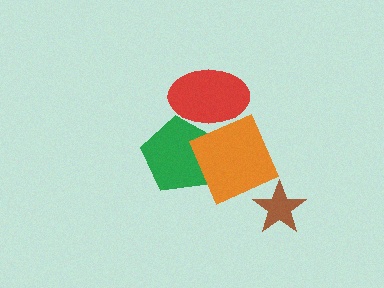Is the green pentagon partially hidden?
Yes, it is partially covered by another shape.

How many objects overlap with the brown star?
0 objects overlap with the brown star.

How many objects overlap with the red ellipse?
1 object overlaps with the red ellipse.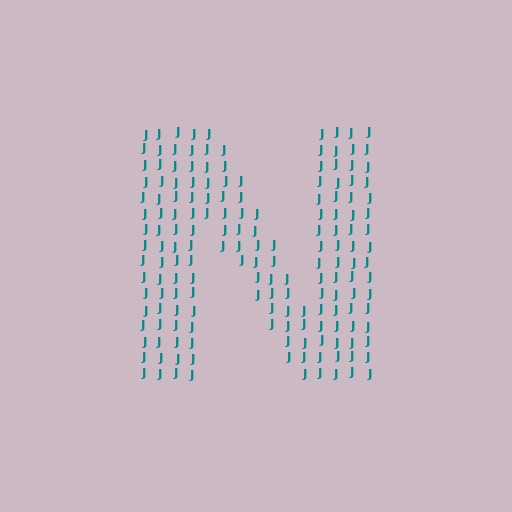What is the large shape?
The large shape is the letter N.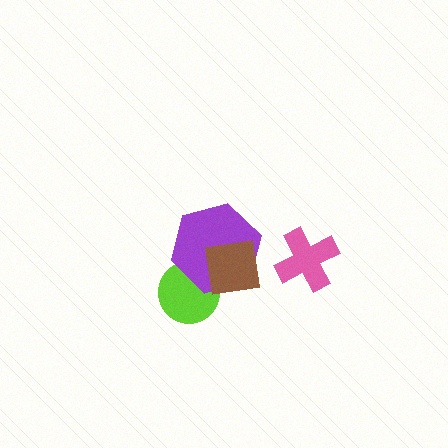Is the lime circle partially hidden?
Yes, it is partially covered by another shape.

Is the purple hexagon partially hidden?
Yes, it is partially covered by another shape.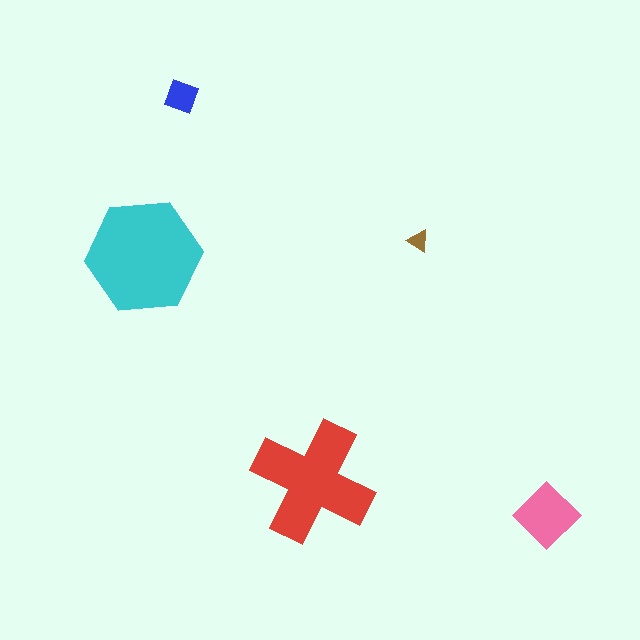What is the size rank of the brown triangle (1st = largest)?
5th.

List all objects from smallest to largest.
The brown triangle, the blue square, the pink diamond, the red cross, the cyan hexagon.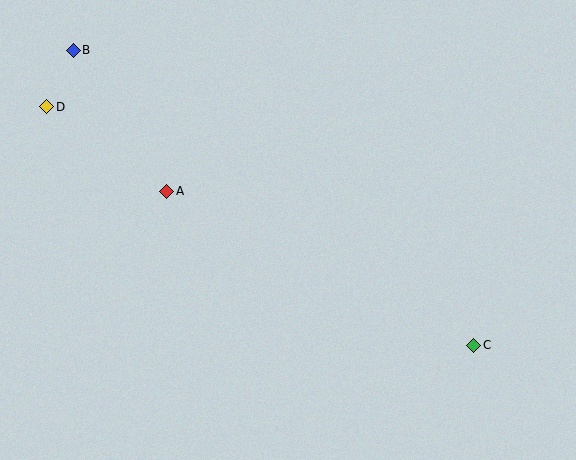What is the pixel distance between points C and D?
The distance between C and D is 489 pixels.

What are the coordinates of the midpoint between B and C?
The midpoint between B and C is at (273, 198).